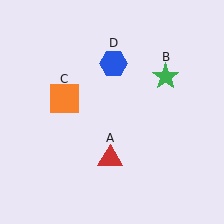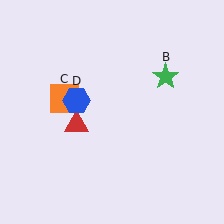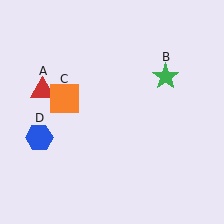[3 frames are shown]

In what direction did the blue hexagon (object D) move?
The blue hexagon (object D) moved down and to the left.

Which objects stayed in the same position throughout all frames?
Green star (object B) and orange square (object C) remained stationary.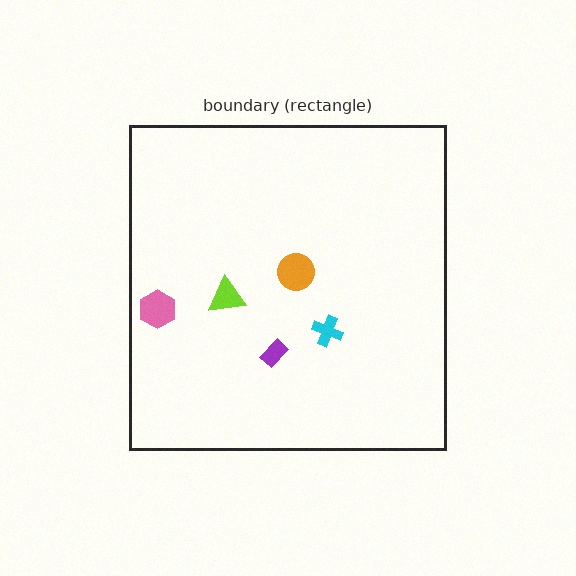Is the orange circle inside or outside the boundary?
Inside.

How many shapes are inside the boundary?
5 inside, 0 outside.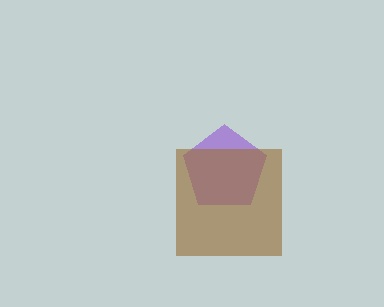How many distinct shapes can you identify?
There are 2 distinct shapes: a purple pentagon, a brown square.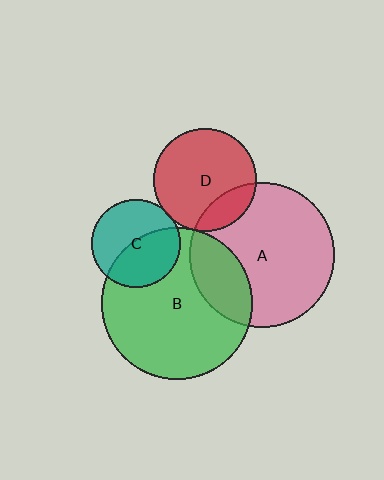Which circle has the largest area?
Circle B (green).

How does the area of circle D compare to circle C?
Approximately 1.3 times.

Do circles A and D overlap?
Yes.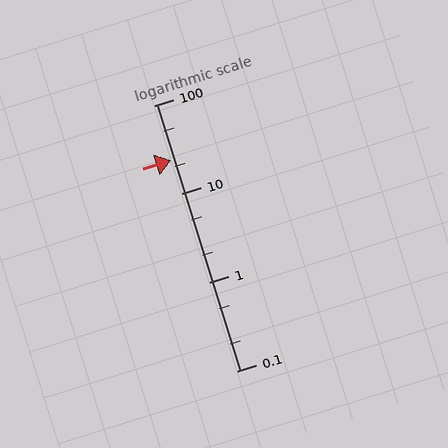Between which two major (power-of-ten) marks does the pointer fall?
The pointer is between 10 and 100.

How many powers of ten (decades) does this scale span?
The scale spans 3 decades, from 0.1 to 100.